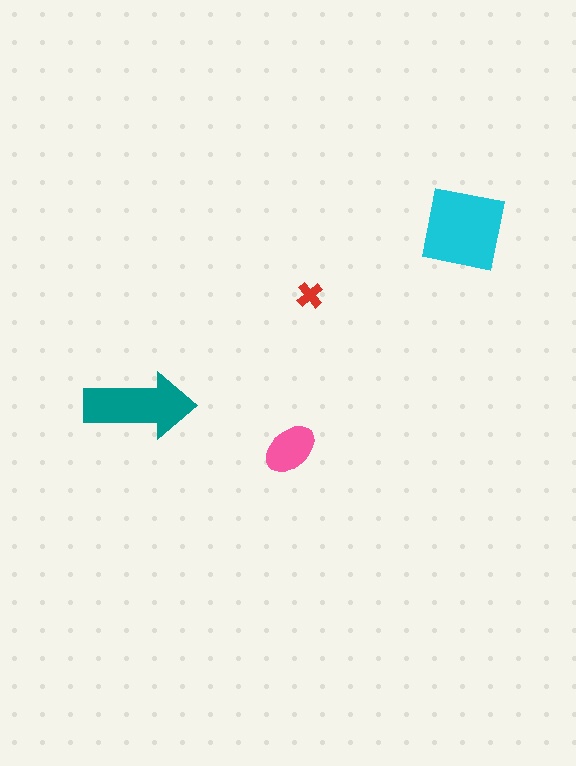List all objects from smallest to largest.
The red cross, the pink ellipse, the teal arrow, the cyan square.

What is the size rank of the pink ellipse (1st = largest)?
3rd.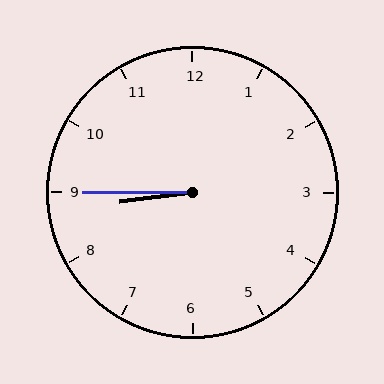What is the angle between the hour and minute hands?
Approximately 8 degrees.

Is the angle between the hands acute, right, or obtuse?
It is acute.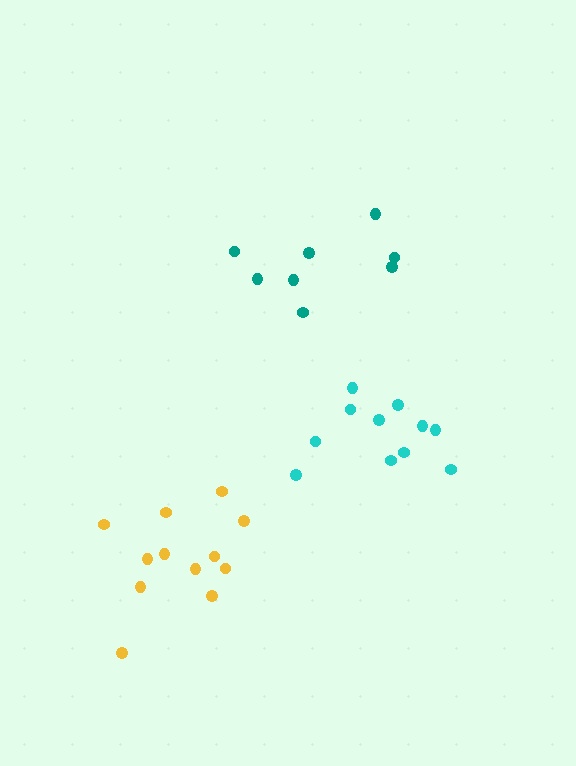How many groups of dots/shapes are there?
There are 3 groups.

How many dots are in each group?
Group 1: 11 dots, Group 2: 12 dots, Group 3: 8 dots (31 total).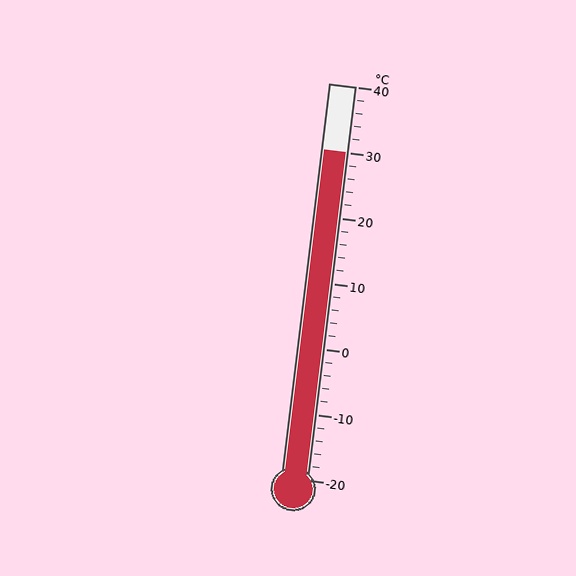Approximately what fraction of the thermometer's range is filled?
The thermometer is filled to approximately 85% of its range.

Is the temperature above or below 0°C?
The temperature is above 0°C.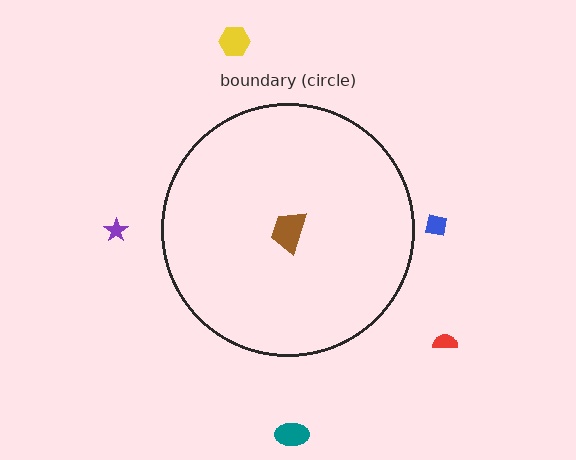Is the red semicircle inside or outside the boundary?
Outside.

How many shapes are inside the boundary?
1 inside, 5 outside.